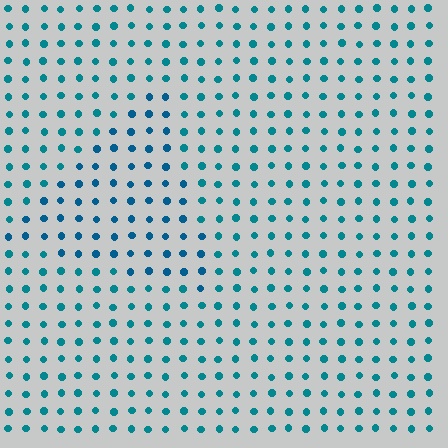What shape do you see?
I see a triangle.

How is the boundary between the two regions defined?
The boundary is defined purely by a slight shift in hue (about 18 degrees). Spacing, size, and orientation are identical on both sides.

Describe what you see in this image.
The image is filled with small teal elements in a uniform arrangement. A triangle-shaped region is visible where the elements are tinted to a slightly different hue, forming a subtle color boundary.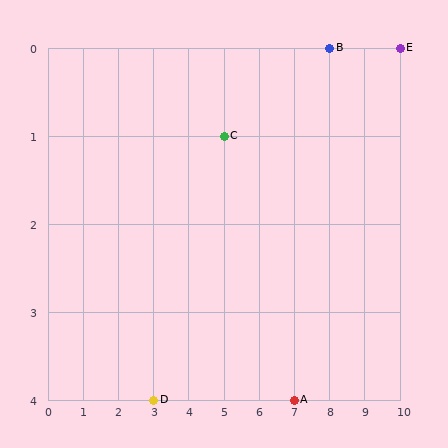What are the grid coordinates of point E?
Point E is at grid coordinates (10, 0).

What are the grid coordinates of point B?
Point B is at grid coordinates (8, 0).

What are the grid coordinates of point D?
Point D is at grid coordinates (3, 4).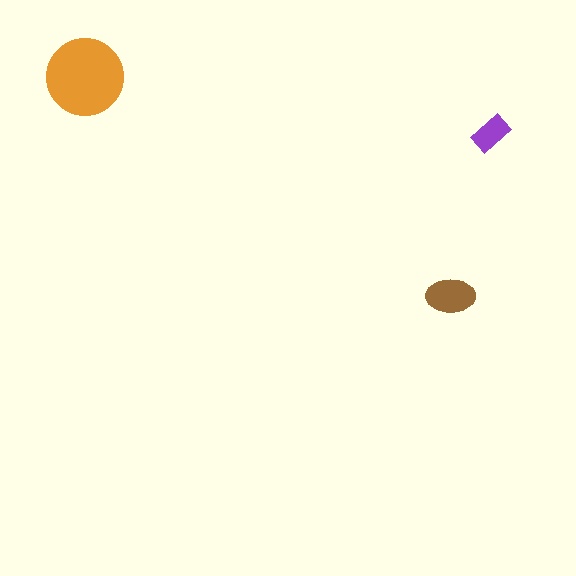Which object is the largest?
The orange circle.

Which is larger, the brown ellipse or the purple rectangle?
The brown ellipse.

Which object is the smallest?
The purple rectangle.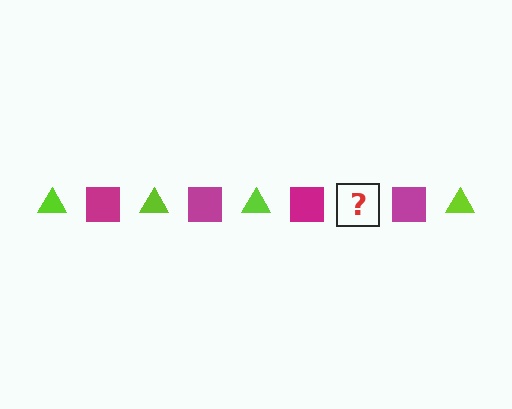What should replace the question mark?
The question mark should be replaced with a lime triangle.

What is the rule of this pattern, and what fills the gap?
The rule is that the pattern alternates between lime triangle and magenta square. The gap should be filled with a lime triangle.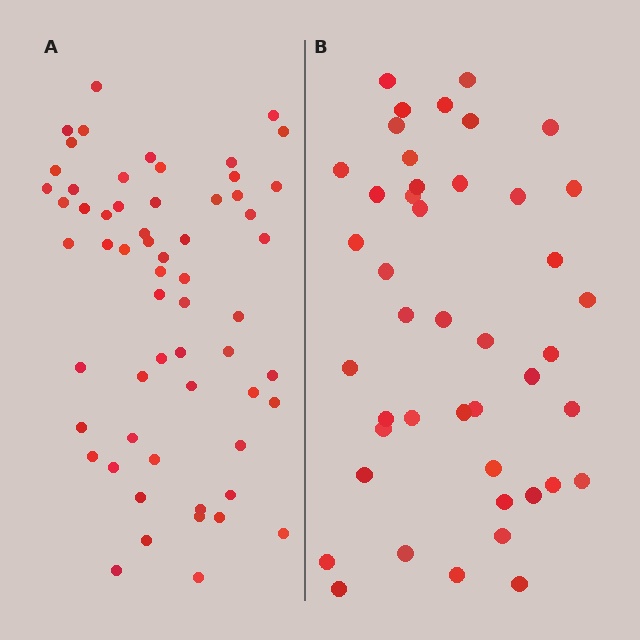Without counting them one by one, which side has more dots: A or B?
Region A (the left region) has more dots.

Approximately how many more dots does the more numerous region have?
Region A has approximately 15 more dots than region B.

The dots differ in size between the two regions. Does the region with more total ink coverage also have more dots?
No. Region B has more total ink coverage because its dots are larger, but region A actually contains more individual dots. Total area can be misleading — the number of items is what matters here.